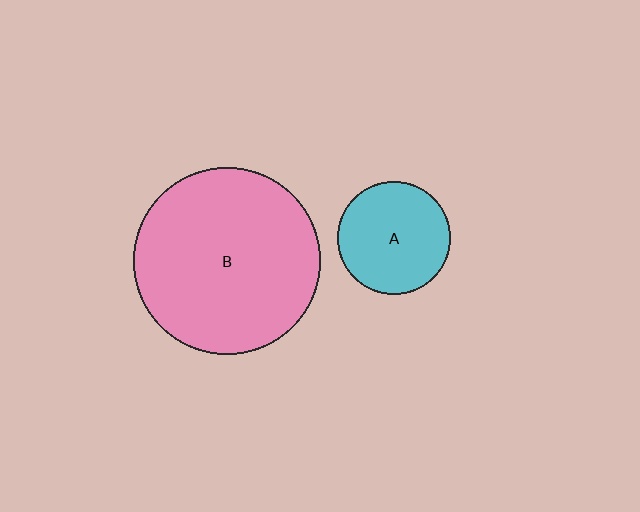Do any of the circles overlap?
No, none of the circles overlap.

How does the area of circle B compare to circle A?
Approximately 2.7 times.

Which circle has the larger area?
Circle B (pink).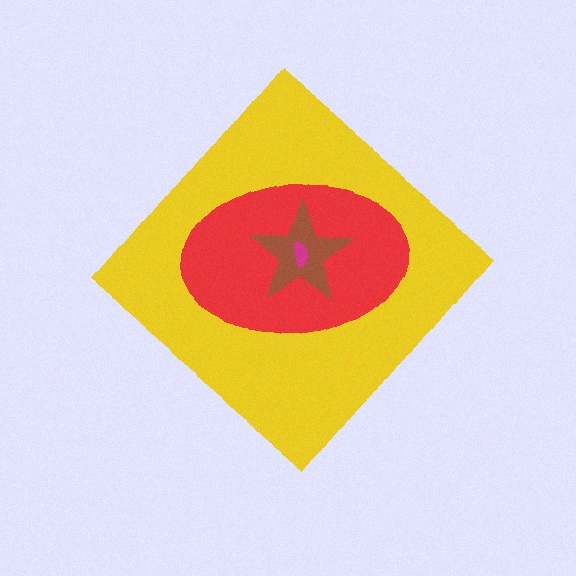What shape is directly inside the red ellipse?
The brown star.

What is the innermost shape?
The magenta semicircle.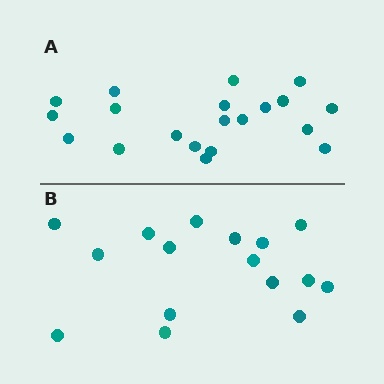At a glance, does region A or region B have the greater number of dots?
Region A (the top region) has more dots.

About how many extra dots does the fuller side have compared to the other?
Region A has about 4 more dots than region B.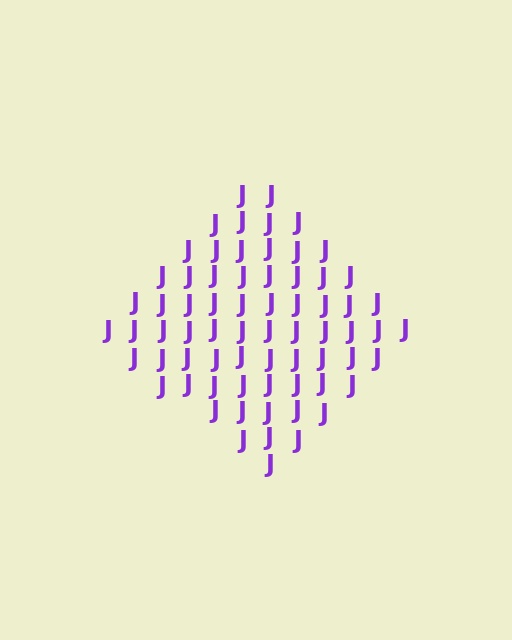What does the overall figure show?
The overall figure shows a diamond.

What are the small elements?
The small elements are letter J's.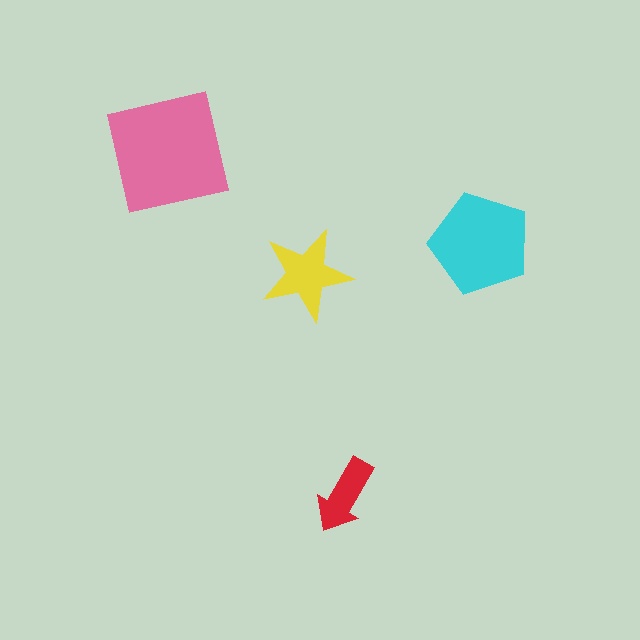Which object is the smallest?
The red arrow.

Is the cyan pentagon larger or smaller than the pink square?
Smaller.